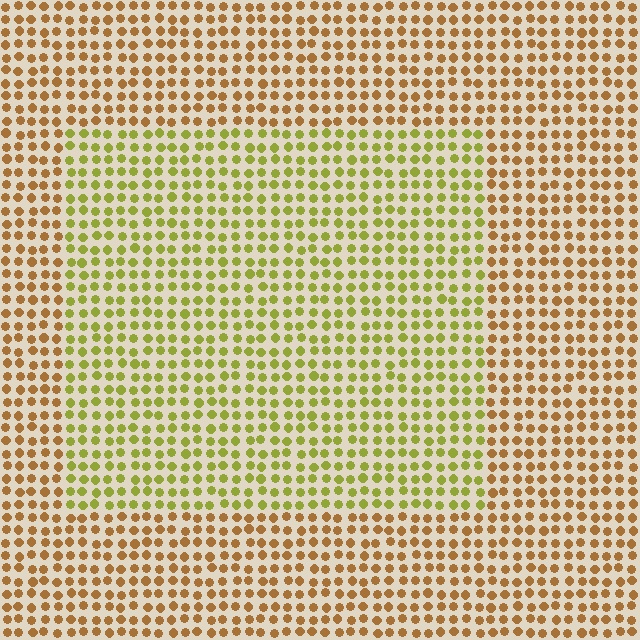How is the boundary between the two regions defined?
The boundary is defined purely by a slight shift in hue (about 41 degrees). Spacing, size, and orientation are identical on both sides.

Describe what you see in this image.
The image is filled with small brown elements in a uniform arrangement. A rectangle-shaped region is visible where the elements are tinted to a slightly different hue, forming a subtle color boundary.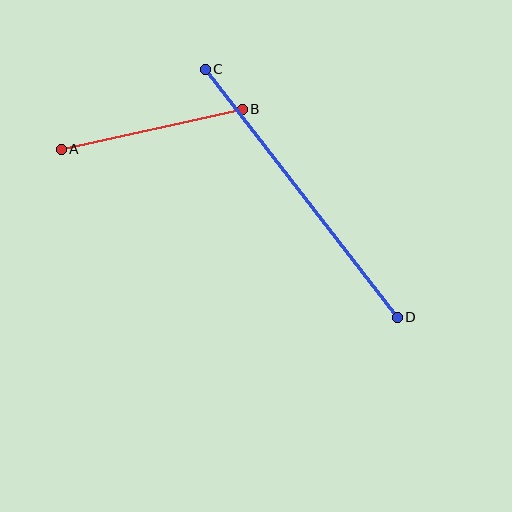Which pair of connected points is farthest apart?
Points C and D are farthest apart.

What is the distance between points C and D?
The distance is approximately 314 pixels.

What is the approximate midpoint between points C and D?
The midpoint is at approximately (301, 193) pixels.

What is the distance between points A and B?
The distance is approximately 185 pixels.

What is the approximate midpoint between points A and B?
The midpoint is at approximately (152, 129) pixels.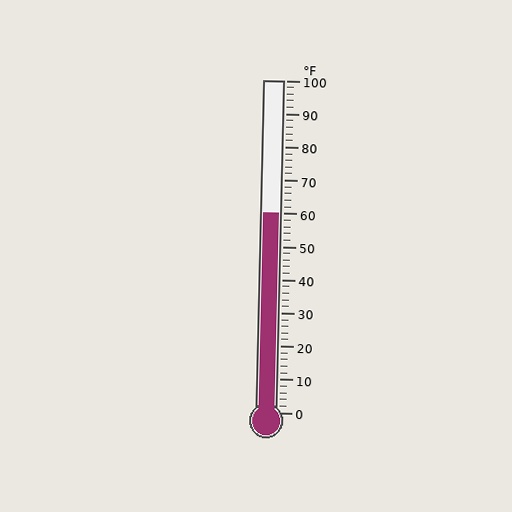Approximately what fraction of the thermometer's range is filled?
The thermometer is filled to approximately 60% of its range.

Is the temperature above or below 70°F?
The temperature is below 70°F.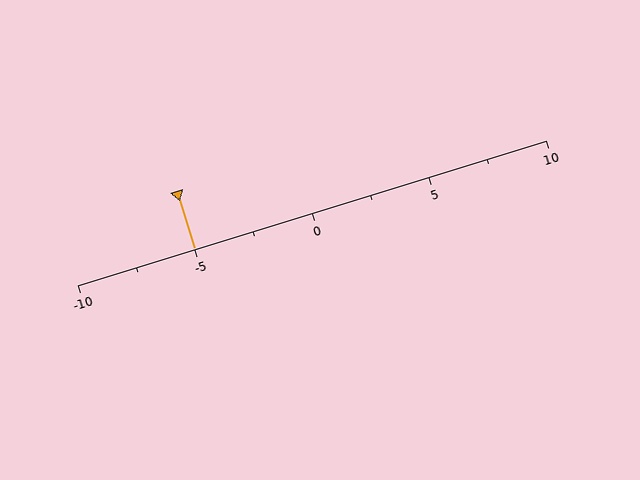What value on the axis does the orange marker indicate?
The marker indicates approximately -5.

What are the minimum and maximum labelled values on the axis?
The axis runs from -10 to 10.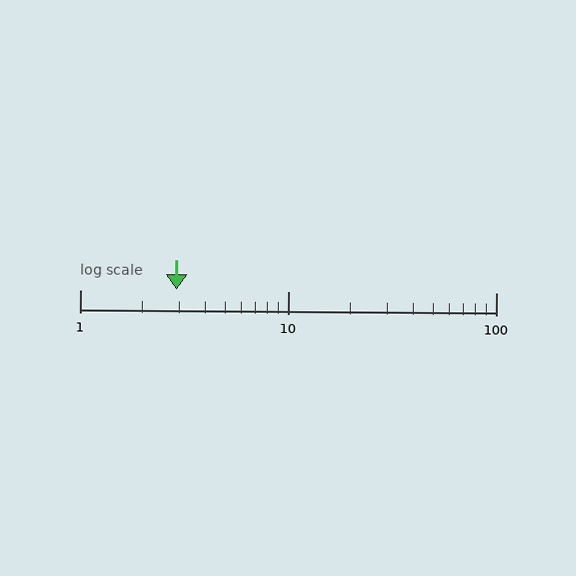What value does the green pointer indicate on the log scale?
The pointer indicates approximately 2.9.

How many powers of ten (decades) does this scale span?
The scale spans 2 decades, from 1 to 100.